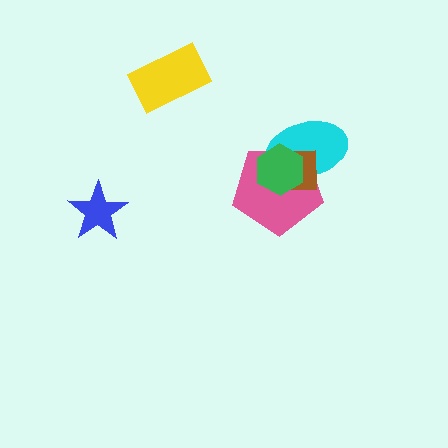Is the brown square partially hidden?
Yes, it is partially covered by another shape.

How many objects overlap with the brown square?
3 objects overlap with the brown square.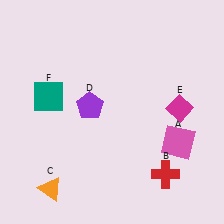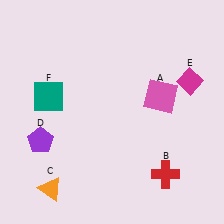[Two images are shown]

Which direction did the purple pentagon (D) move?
The purple pentagon (D) moved left.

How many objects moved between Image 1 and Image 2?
3 objects moved between the two images.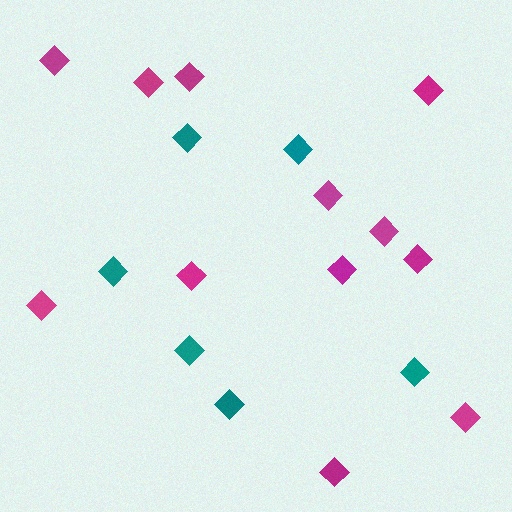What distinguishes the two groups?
There are 2 groups: one group of magenta diamonds (12) and one group of teal diamonds (6).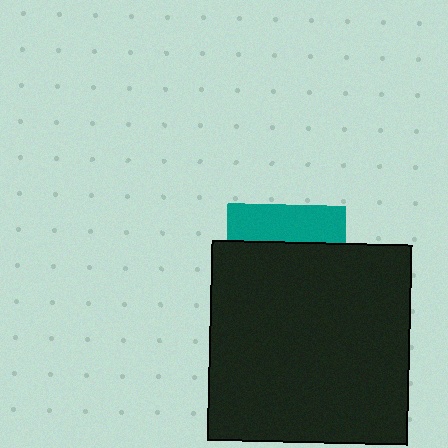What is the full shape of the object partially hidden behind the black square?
The partially hidden object is a teal square.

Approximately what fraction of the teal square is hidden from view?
Roughly 69% of the teal square is hidden behind the black square.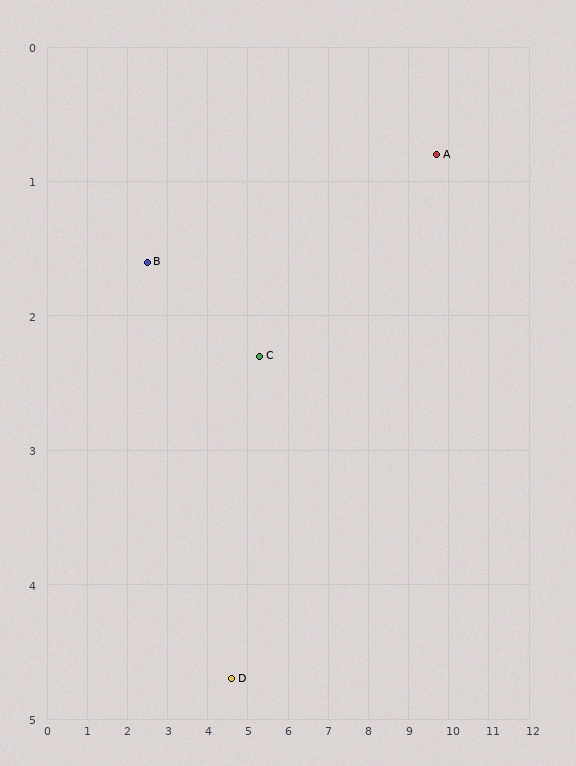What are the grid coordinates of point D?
Point D is at approximately (4.6, 4.7).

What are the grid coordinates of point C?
Point C is at approximately (5.3, 2.3).